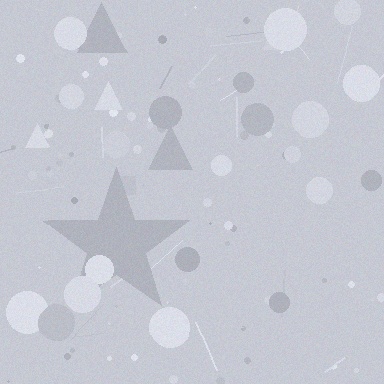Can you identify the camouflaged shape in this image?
The camouflaged shape is a star.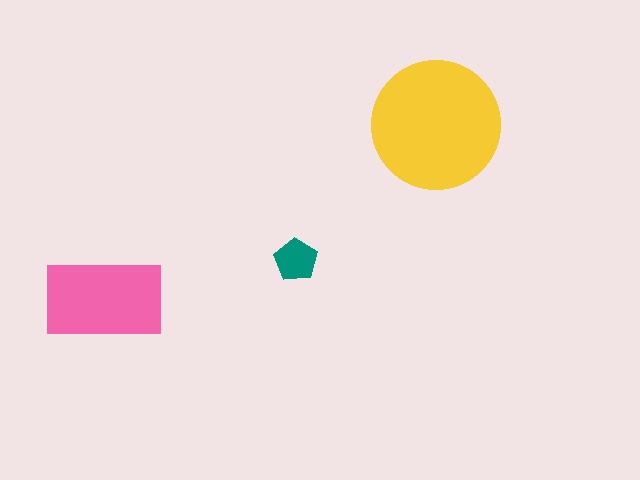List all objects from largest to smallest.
The yellow circle, the pink rectangle, the teal pentagon.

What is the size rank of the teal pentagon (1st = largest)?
3rd.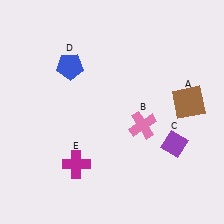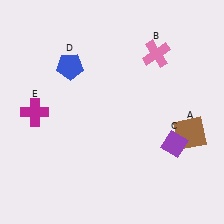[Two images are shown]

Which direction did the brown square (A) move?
The brown square (A) moved down.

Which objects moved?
The objects that moved are: the brown square (A), the pink cross (B), the magenta cross (E).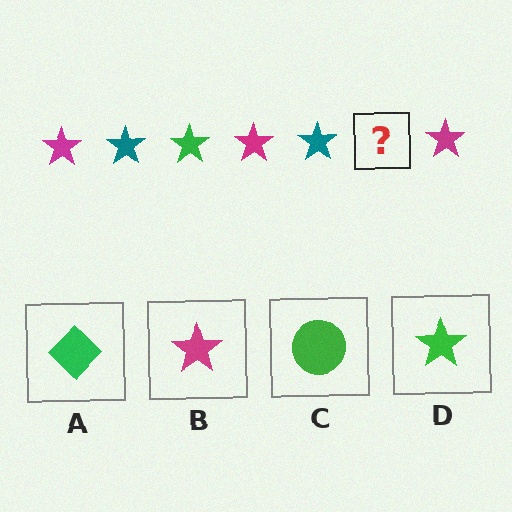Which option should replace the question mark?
Option D.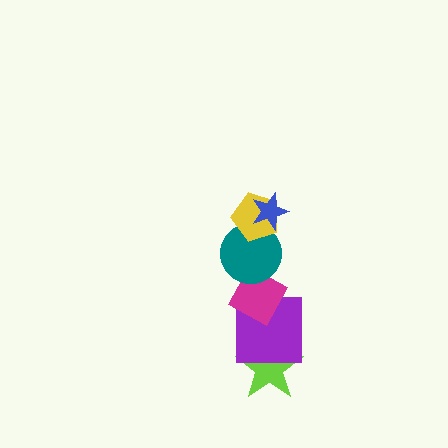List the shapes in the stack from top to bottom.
From top to bottom: the blue star, the yellow pentagon, the teal circle, the magenta diamond, the purple square, the lime star.